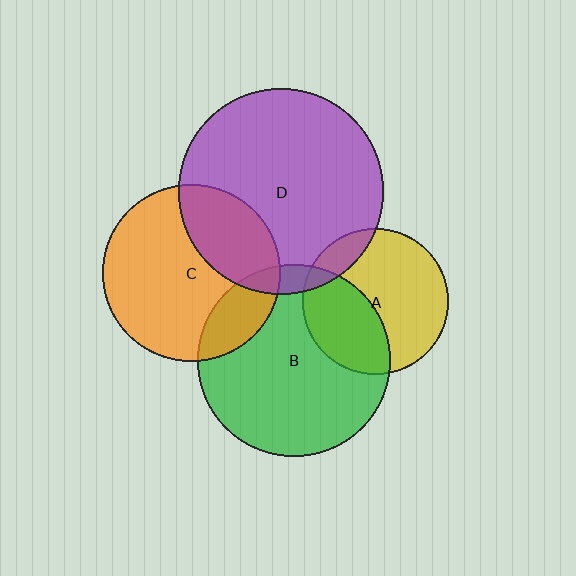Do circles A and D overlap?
Yes.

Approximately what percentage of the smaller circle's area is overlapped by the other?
Approximately 10%.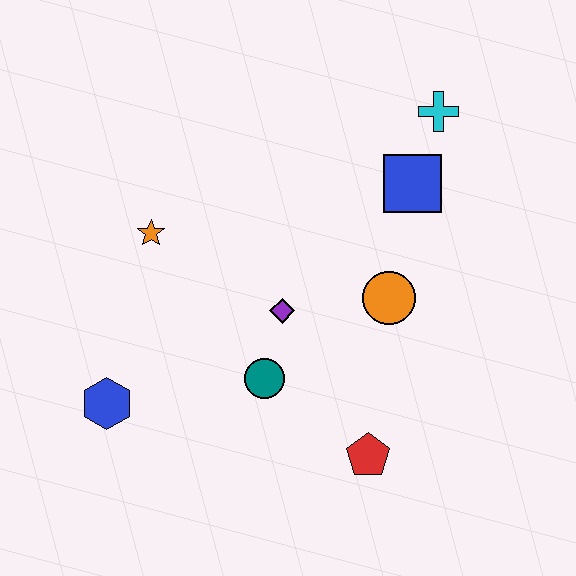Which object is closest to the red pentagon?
The teal circle is closest to the red pentagon.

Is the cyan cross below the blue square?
No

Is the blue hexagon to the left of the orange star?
Yes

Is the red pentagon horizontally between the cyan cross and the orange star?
Yes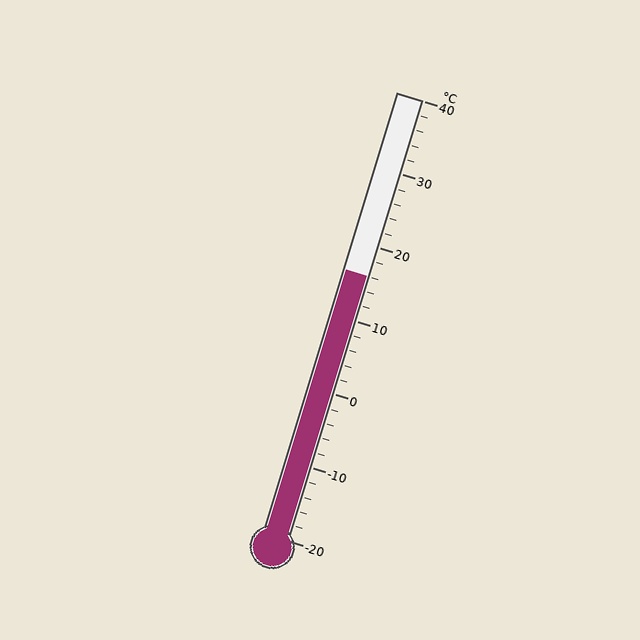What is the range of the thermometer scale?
The thermometer scale ranges from -20°C to 40°C.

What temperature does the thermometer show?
The thermometer shows approximately 16°C.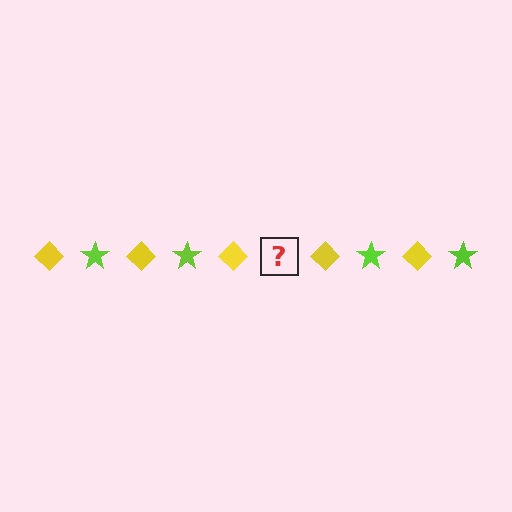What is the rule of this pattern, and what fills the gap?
The rule is that the pattern alternates between yellow diamond and lime star. The gap should be filled with a lime star.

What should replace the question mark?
The question mark should be replaced with a lime star.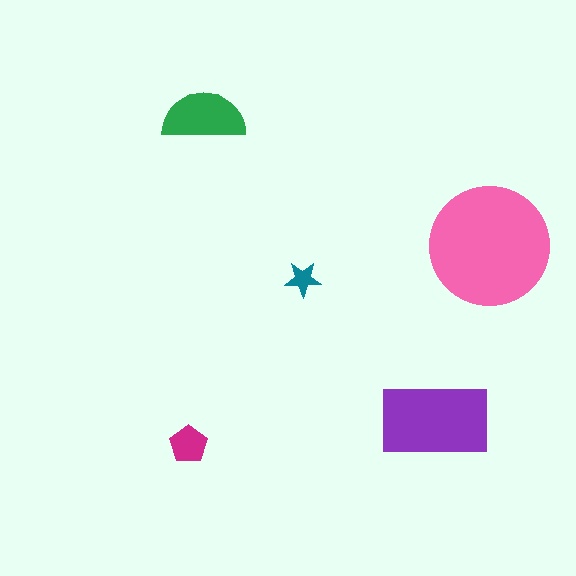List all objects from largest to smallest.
The pink circle, the purple rectangle, the green semicircle, the magenta pentagon, the teal star.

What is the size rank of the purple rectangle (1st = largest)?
2nd.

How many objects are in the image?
There are 5 objects in the image.